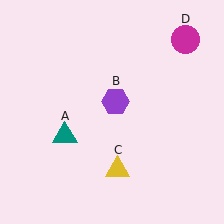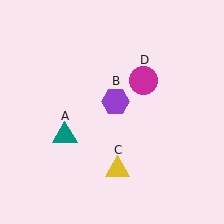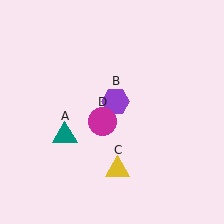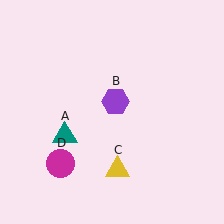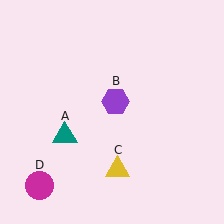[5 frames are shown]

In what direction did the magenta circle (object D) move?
The magenta circle (object D) moved down and to the left.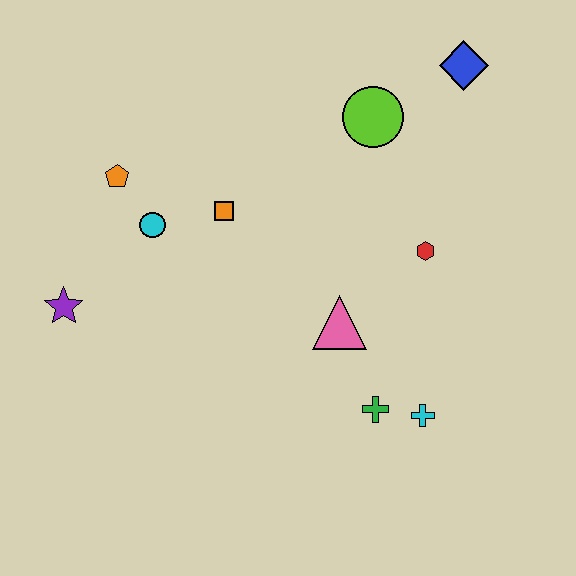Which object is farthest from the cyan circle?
The blue diamond is farthest from the cyan circle.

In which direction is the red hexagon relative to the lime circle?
The red hexagon is below the lime circle.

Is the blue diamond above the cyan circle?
Yes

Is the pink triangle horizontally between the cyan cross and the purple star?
Yes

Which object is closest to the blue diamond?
The lime circle is closest to the blue diamond.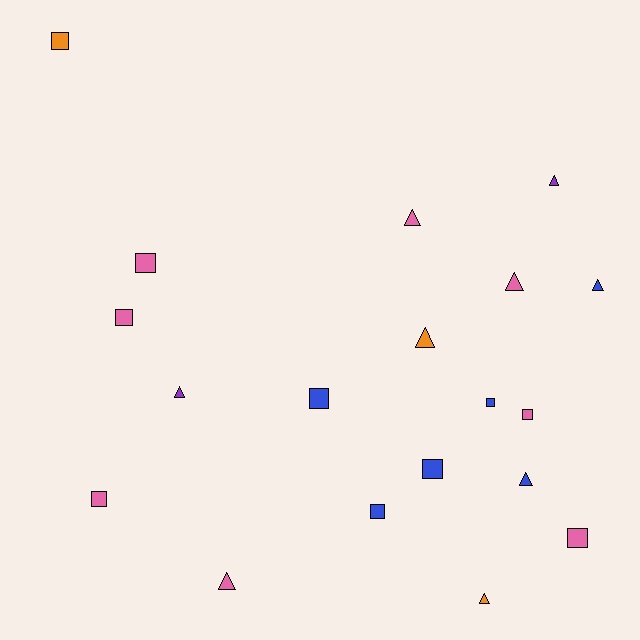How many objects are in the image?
There are 19 objects.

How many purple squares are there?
There are no purple squares.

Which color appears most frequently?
Pink, with 8 objects.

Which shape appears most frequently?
Square, with 10 objects.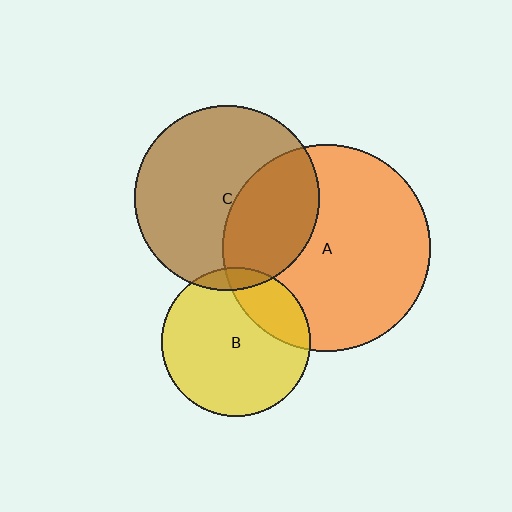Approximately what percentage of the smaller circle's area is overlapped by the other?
Approximately 5%.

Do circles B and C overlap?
Yes.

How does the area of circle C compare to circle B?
Approximately 1.6 times.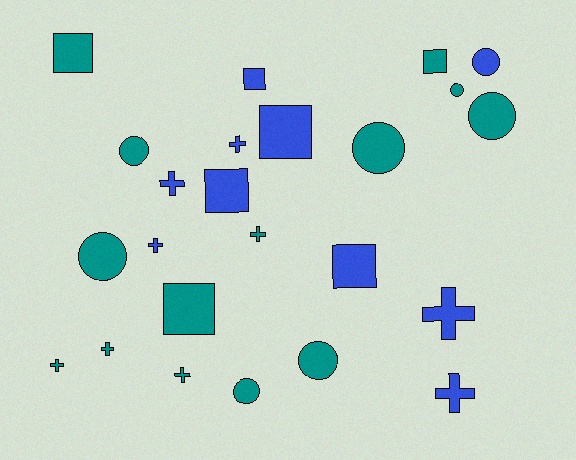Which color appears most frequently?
Teal, with 14 objects.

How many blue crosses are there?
There are 5 blue crosses.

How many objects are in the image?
There are 24 objects.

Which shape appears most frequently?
Cross, with 9 objects.